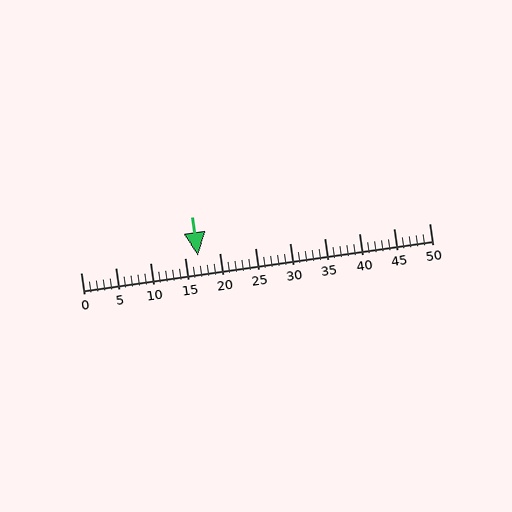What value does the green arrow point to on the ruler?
The green arrow points to approximately 17.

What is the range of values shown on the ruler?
The ruler shows values from 0 to 50.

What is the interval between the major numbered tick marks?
The major tick marks are spaced 5 units apart.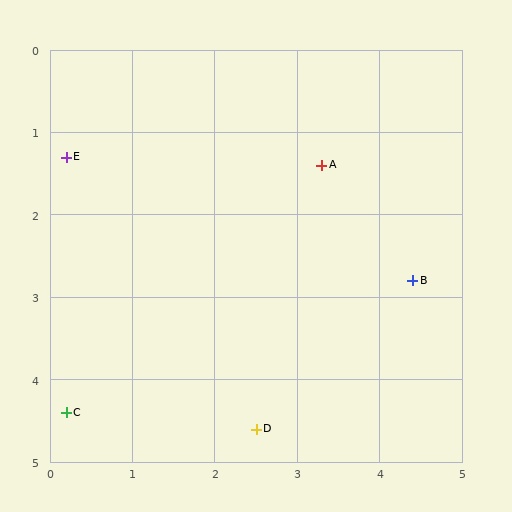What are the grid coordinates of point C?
Point C is at approximately (0.2, 4.4).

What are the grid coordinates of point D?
Point D is at approximately (2.5, 4.6).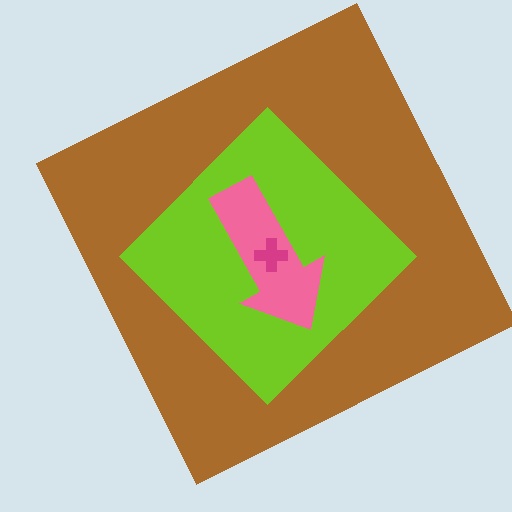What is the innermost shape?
The magenta cross.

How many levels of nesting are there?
4.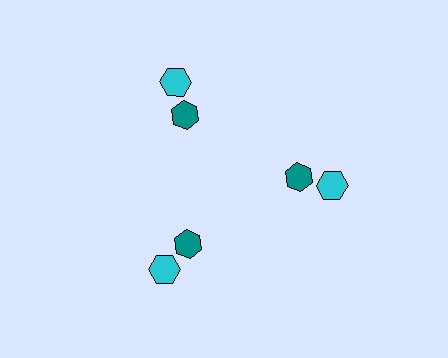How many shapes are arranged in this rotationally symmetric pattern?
There are 6 shapes, arranged in 3 groups of 2.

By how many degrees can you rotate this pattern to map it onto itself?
The pattern maps onto itself every 120 degrees of rotation.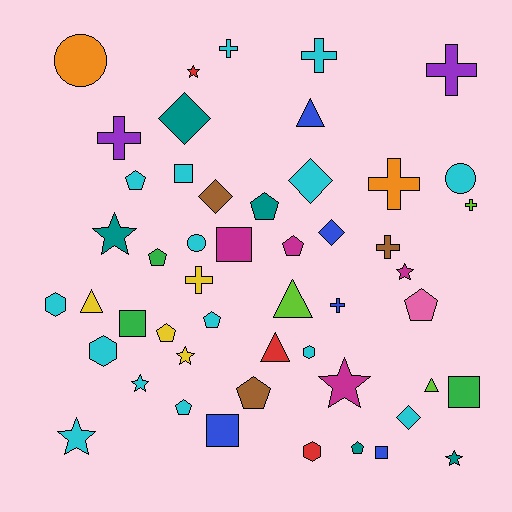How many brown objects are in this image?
There are 3 brown objects.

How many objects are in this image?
There are 50 objects.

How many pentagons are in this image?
There are 10 pentagons.